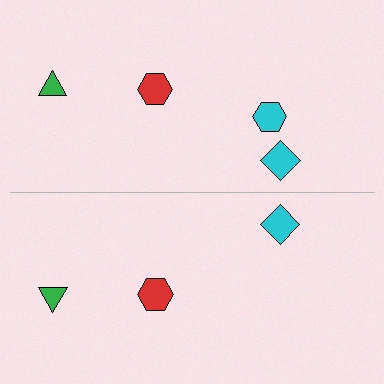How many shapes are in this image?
There are 7 shapes in this image.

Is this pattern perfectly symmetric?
No, the pattern is not perfectly symmetric. A cyan hexagon is missing from the bottom side.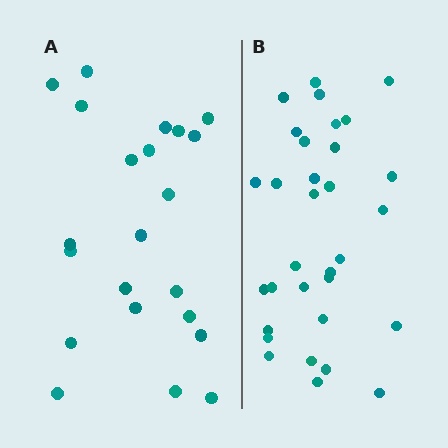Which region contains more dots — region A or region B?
Region B (the right region) has more dots.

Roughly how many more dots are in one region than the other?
Region B has roughly 10 or so more dots than region A.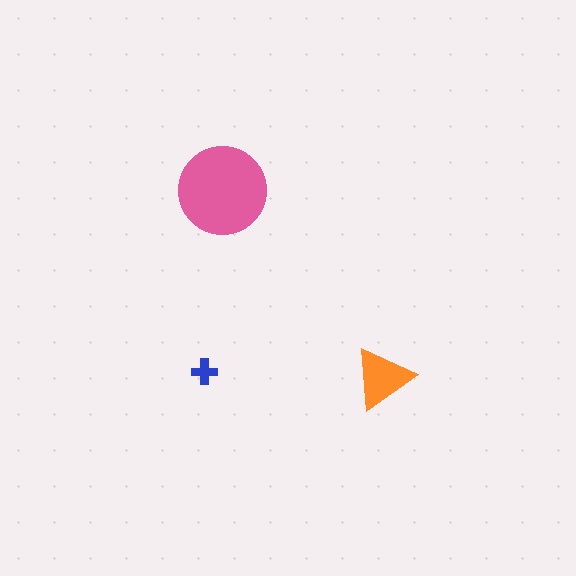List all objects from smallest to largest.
The blue cross, the orange triangle, the pink circle.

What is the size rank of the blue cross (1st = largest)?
3rd.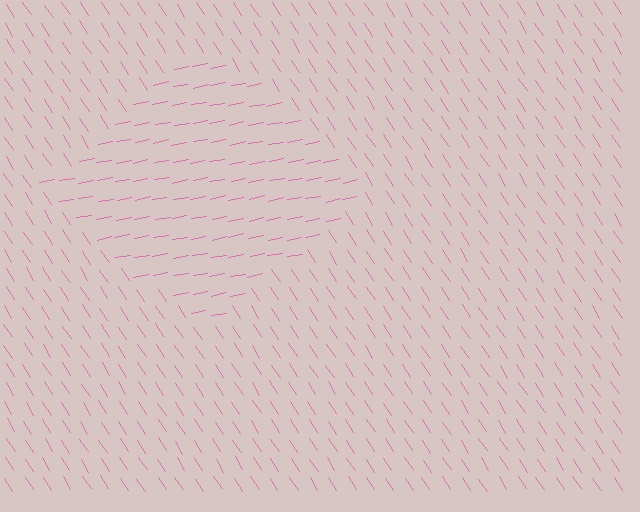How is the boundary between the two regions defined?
The boundary is defined purely by a change in line orientation (approximately 68 degrees difference). All lines are the same color and thickness.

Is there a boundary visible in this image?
Yes, there is a texture boundary formed by a change in line orientation.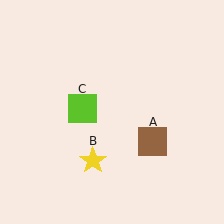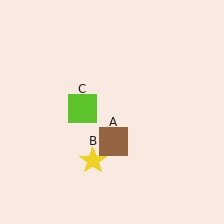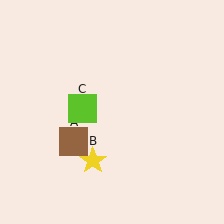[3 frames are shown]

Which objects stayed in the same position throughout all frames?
Yellow star (object B) and lime square (object C) remained stationary.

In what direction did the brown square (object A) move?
The brown square (object A) moved left.